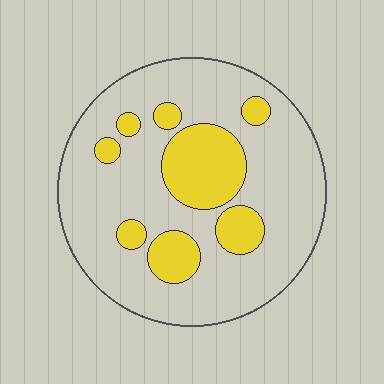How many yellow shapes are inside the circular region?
8.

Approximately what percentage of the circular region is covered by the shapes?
Approximately 25%.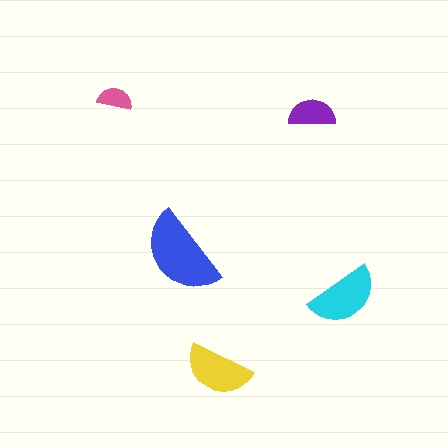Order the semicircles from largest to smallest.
the blue one, the cyan one, the yellow one, the purple one, the pink one.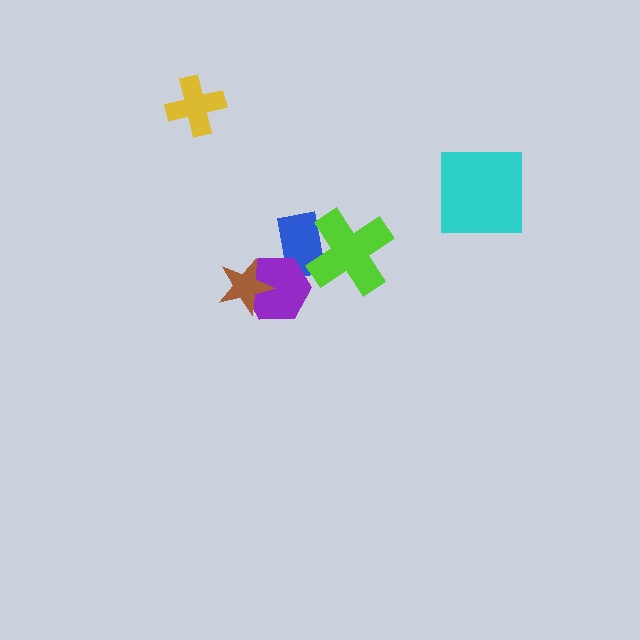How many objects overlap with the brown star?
1 object overlaps with the brown star.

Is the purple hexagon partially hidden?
Yes, it is partially covered by another shape.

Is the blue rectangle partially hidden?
Yes, it is partially covered by another shape.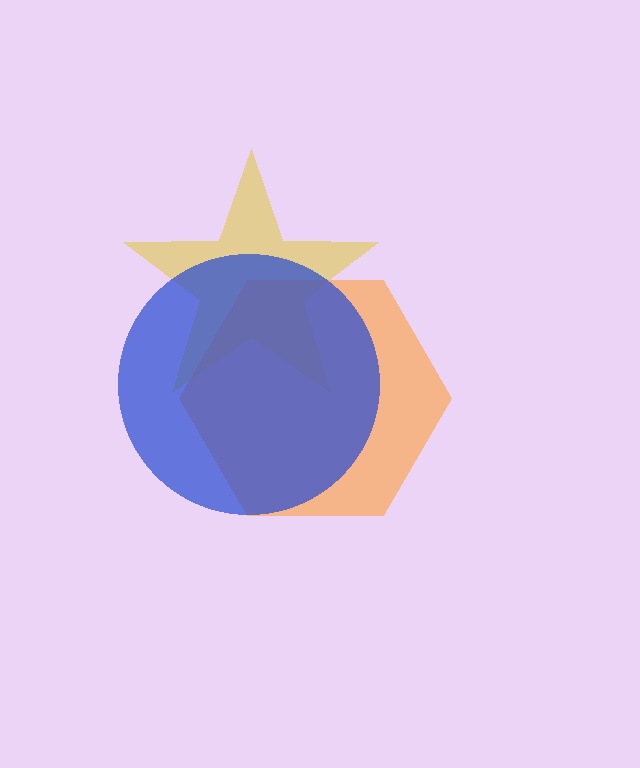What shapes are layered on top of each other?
The layered shapes are: a yellow star, an orange hexagon, a blue circle.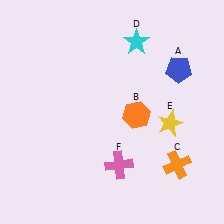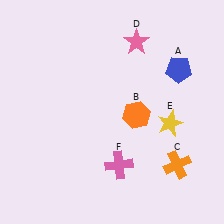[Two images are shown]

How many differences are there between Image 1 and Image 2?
There is 1 difference between the two images.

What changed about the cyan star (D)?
In Image 1, D is cyan. In Image 2, it changed to pink.